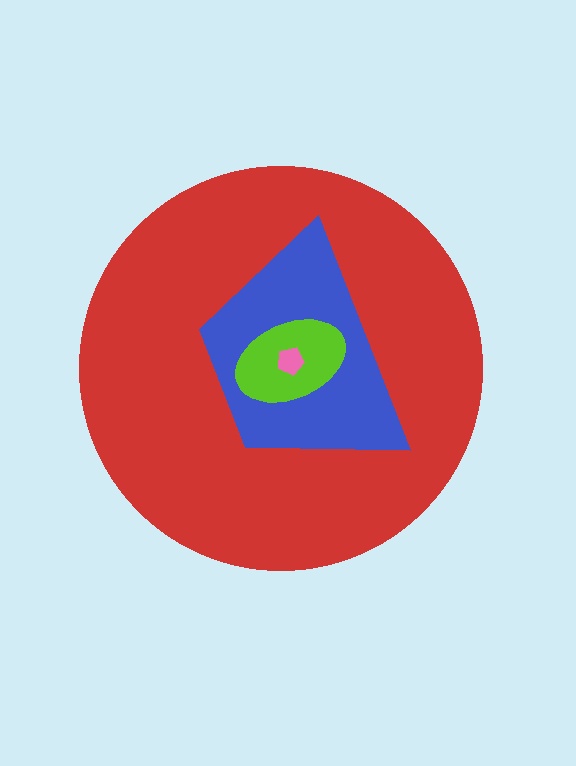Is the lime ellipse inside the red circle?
Yes.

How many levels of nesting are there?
4.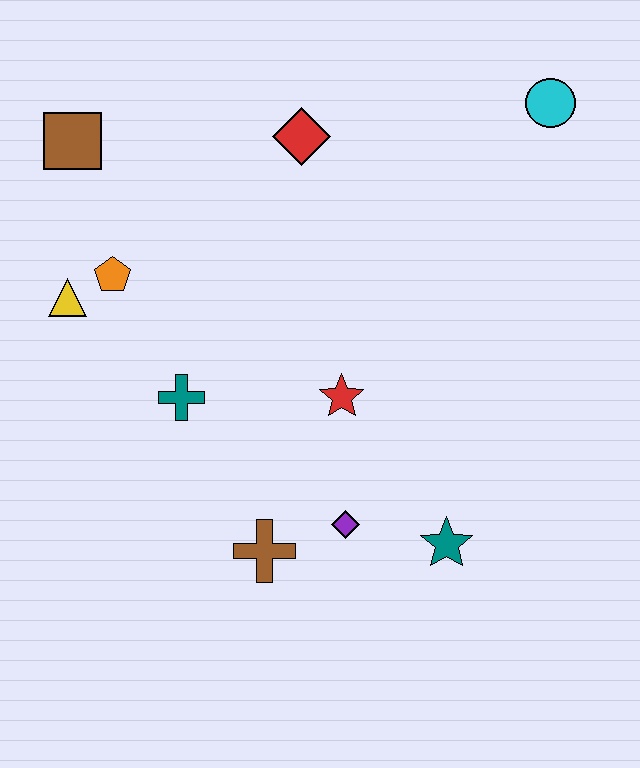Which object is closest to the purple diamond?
The brown cross is closest to the purple diamond.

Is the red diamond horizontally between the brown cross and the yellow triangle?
No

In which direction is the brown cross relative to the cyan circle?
The brown cross is below the cyan circle.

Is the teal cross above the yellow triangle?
No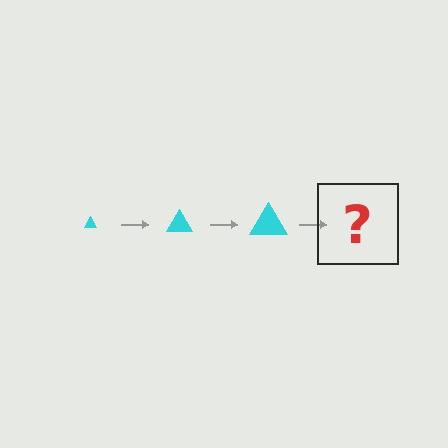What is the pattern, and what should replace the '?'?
The pattern is that the triangle gets progressively larger each step. The '?' should be a cyan triangle, larger than the previous one.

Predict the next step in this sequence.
The next step is a cyan triangle, larger than the previous one.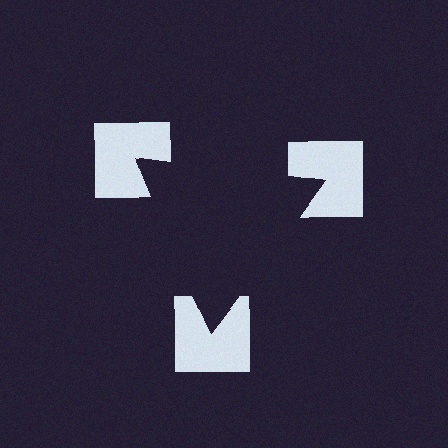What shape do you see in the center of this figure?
An illusory triangle — its edges are inferred from the aligned wedge cuts in the notched squares, not physically drawn.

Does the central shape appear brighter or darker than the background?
It typically appears slightly darker than the background, even though no actual brightness change is drawn.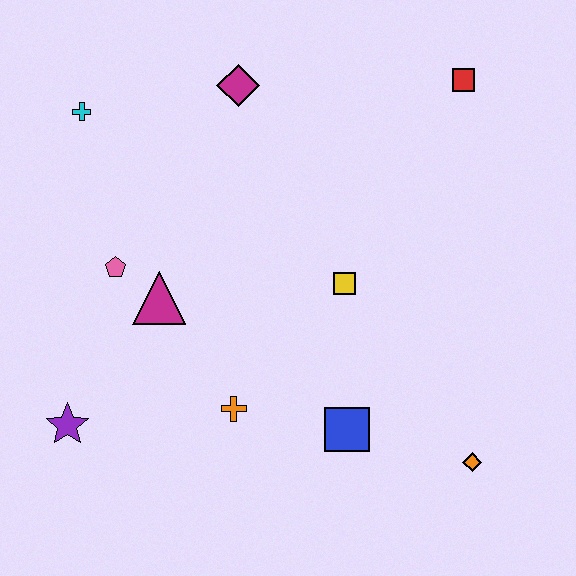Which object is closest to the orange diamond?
The blue square is closest to the orange diamond.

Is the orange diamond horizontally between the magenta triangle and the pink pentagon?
No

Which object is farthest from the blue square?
The cyan cross is farthest from the blue square.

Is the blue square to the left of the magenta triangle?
No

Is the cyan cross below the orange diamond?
No